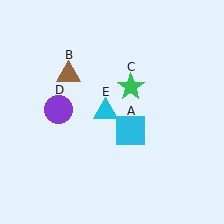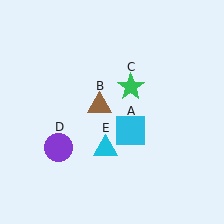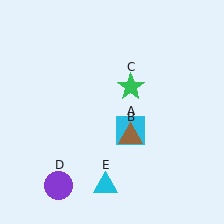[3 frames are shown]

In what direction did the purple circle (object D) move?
The purple circle (object D) moved down.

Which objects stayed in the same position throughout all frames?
Cyan square (object A) and green star (object C) remained stationary.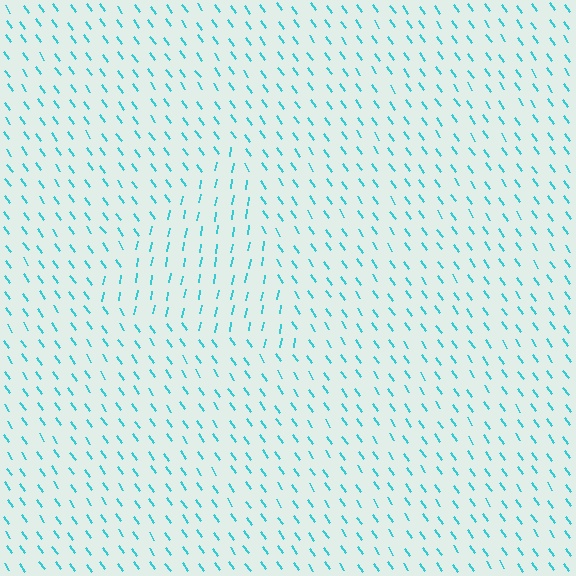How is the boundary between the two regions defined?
The boundary is defined purely by a change in line orientation (approximately 45 degrees difference). All lines are the same color and thickness.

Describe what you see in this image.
The image is filled with small cyan line segments. A triangle region in the image has lines oriented differently from the surrounding lines, creating a visible texture boundary.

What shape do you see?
I see a triangle.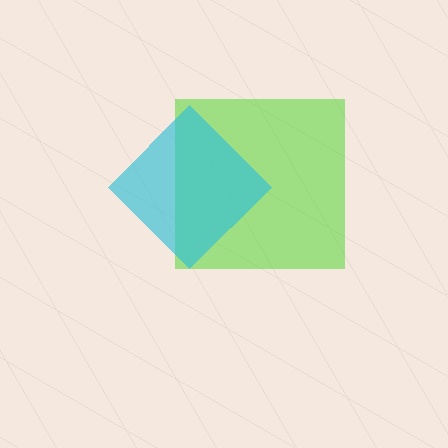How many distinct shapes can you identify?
There are 2 distinct shapes: a lime square, a cyan diamond.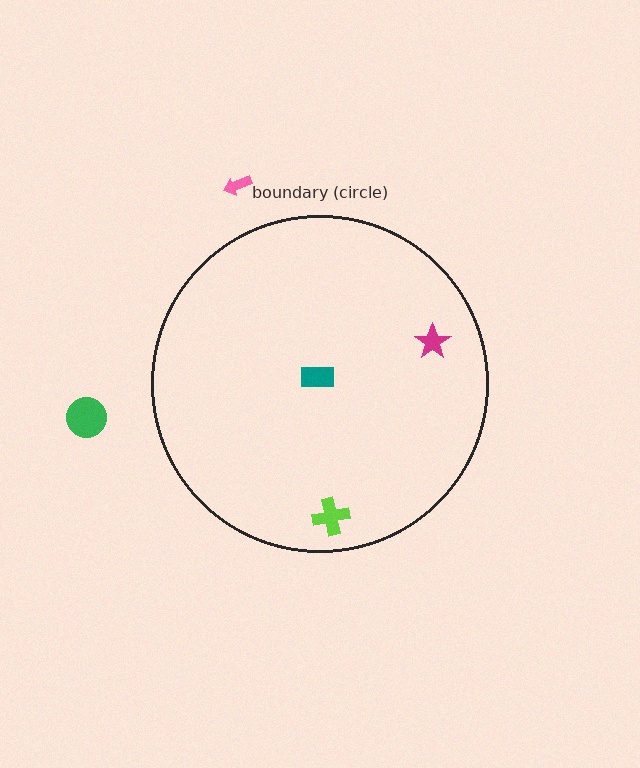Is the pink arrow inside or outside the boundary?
Outside.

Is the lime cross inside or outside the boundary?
Inside.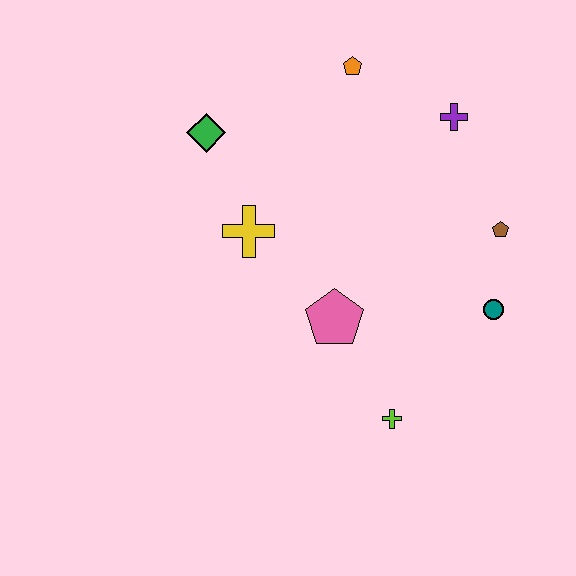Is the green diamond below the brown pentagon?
No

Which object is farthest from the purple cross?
The lime cross is farthest from the purple cross.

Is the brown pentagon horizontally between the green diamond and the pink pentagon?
No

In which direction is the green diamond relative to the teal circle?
The green diamond is to the left of the teal circle.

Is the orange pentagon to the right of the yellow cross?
Yes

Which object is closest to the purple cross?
The orange pentagon is closest to the purple cross.